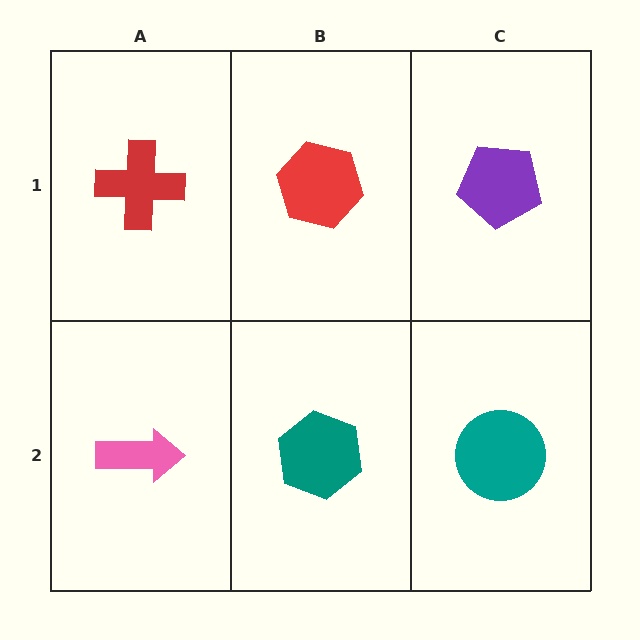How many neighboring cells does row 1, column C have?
2.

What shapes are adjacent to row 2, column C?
A purple pentagon (row 1, column C), a teal hexagon (row 2, column B).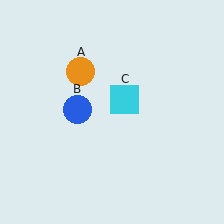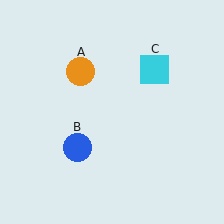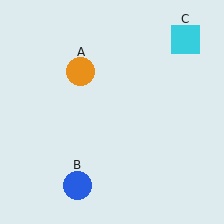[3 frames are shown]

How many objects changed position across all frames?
2 objects changed position: blue circle (object B), cyan square (object C).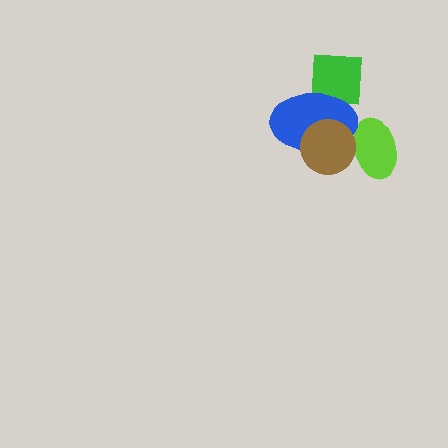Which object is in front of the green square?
The blue ellipse is in front of the green square.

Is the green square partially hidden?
Yes, it is partially covered by another shape.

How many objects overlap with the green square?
1 object overlaps with the green square.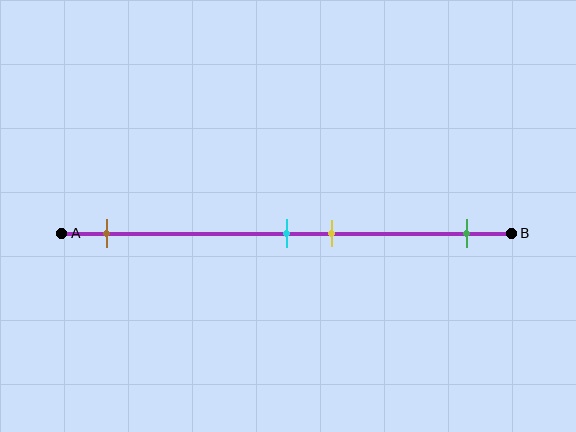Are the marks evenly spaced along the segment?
No, the marks are not evenly spaced.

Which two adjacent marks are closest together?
The cyan and yellow marks are the closest adjacent pair.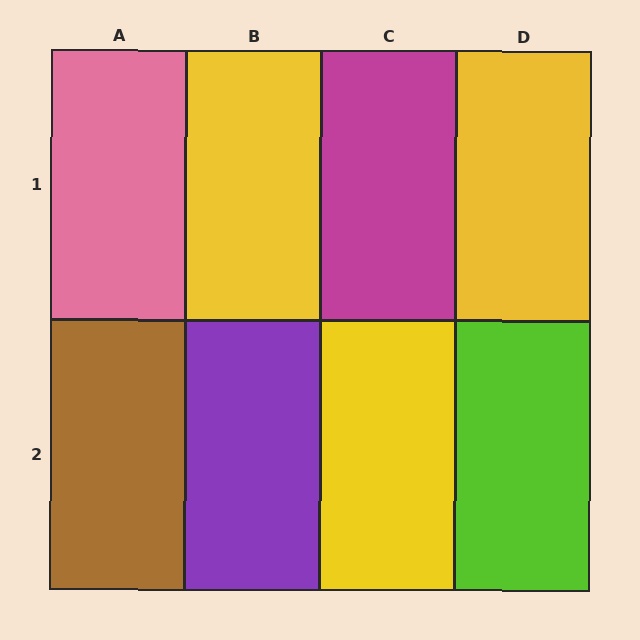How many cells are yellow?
3 cells are yellow.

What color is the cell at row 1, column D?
Yellow.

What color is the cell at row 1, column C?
Magenta.